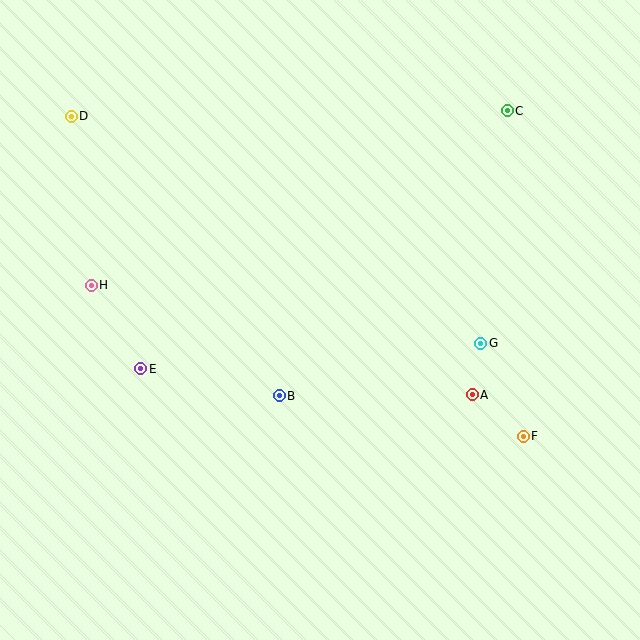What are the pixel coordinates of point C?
Point C is at (507, 111).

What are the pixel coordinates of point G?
Point G is at (481, 343).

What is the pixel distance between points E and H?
The distance between E and H is 97 pixels.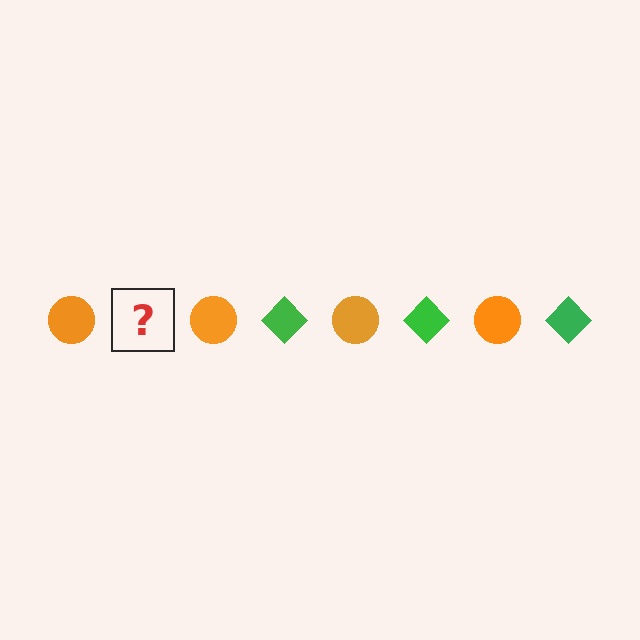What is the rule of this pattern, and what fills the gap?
The rule is that the pattern alternates between orange circle and green diamond. The gap should be filled with a green diamond.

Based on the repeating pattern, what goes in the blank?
The blank should be a green diamond.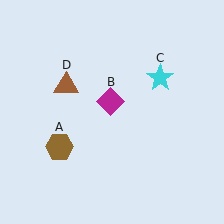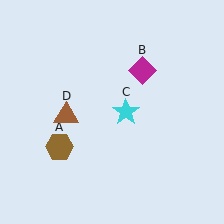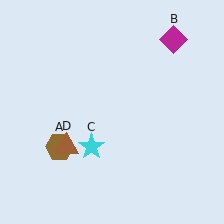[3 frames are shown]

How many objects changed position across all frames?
3 objects changed position: magenta diamond (object B), cyan star (object C), brown triangle (object D).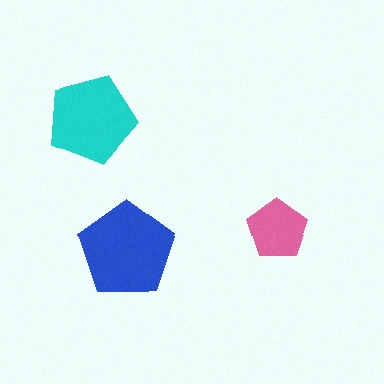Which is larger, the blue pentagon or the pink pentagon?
The blue one.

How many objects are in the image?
There are 3 objects in the image.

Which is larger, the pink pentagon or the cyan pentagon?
The cyan one.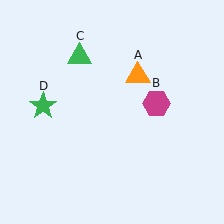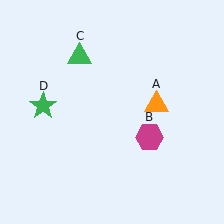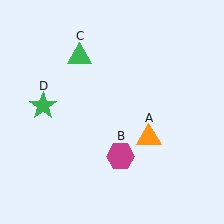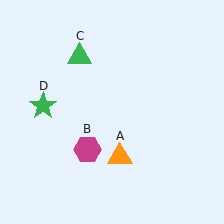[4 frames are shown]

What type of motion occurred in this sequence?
The orange triangle (object A), magenta hexagon (object B) rotated clockwise around the center of the scene.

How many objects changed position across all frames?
2 objects changed position: orange triangle (object A), magenta hexagon (object B).